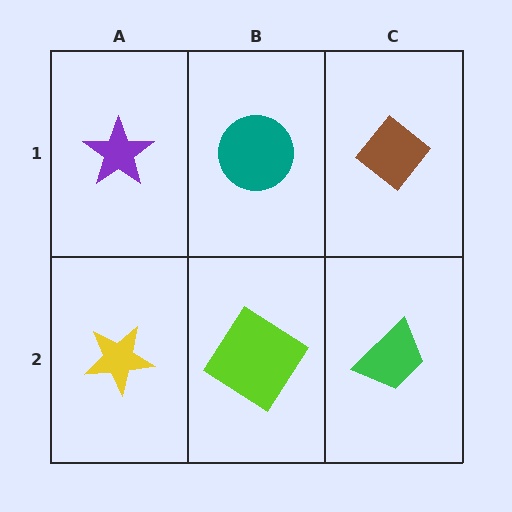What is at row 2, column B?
A lime diamond.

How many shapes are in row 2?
3 shapes.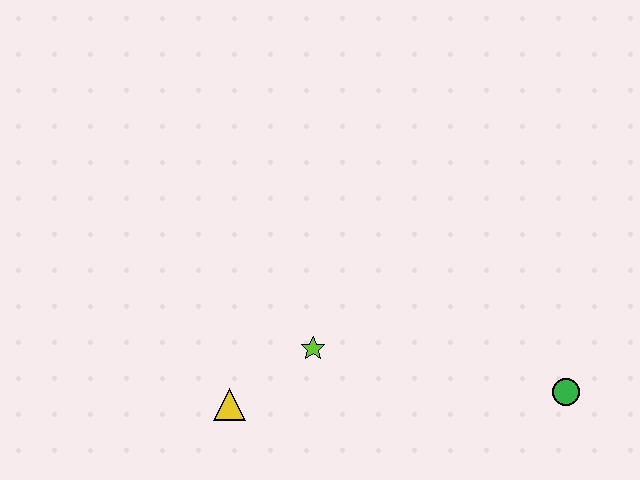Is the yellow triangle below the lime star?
Yes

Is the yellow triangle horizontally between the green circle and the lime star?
No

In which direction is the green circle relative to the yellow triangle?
The green circle is to the right of the yellow triangle.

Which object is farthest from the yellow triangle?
The green circle is farthest from the yellow triangle.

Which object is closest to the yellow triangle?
The lime star is closest to the yellow triangle.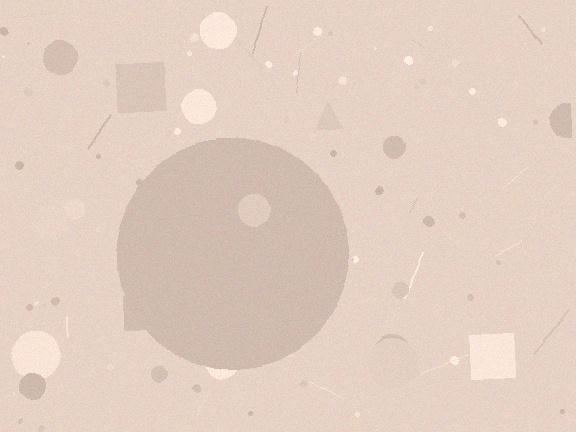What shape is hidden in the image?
A circle is hidden in the image.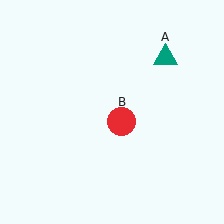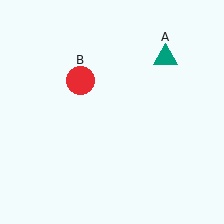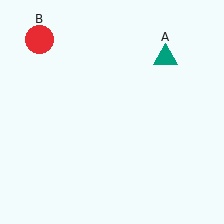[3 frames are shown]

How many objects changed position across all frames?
1 object changed position: red circle (object B).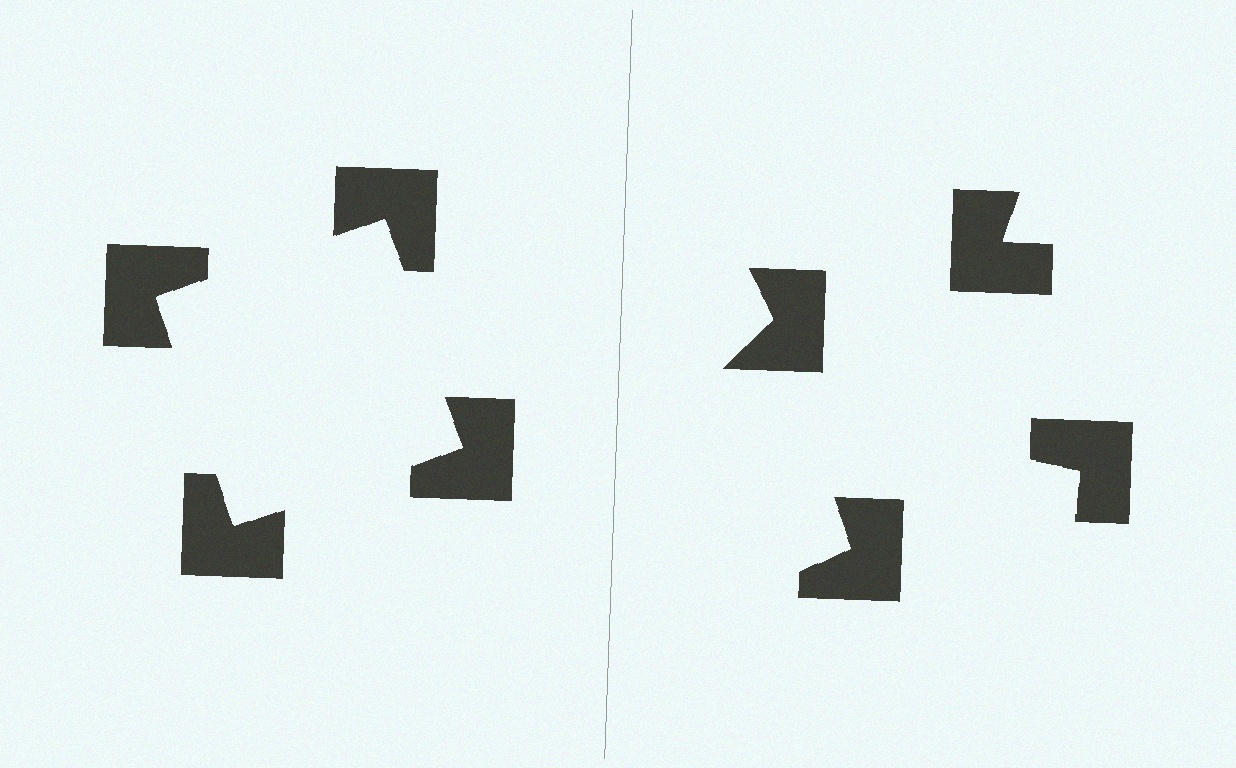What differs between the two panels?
The notched squares are positioned identically on both sides; only the wedge orientations differ. On the left they align to a square; on the right they are misaligned.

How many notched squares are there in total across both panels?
8 — 4 on each side.